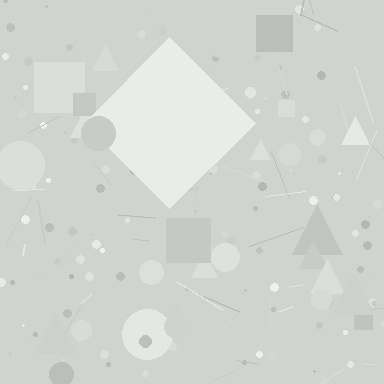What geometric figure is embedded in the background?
A diamond is embedded in the background.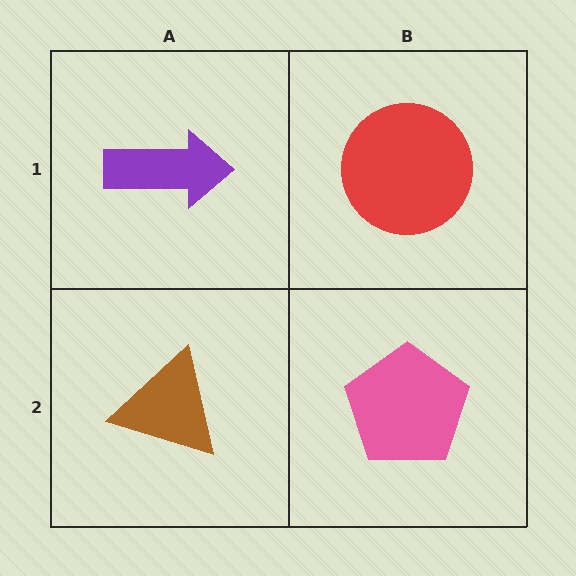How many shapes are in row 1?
2 shapes.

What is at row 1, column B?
A red circle.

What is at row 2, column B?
A pink pentagon.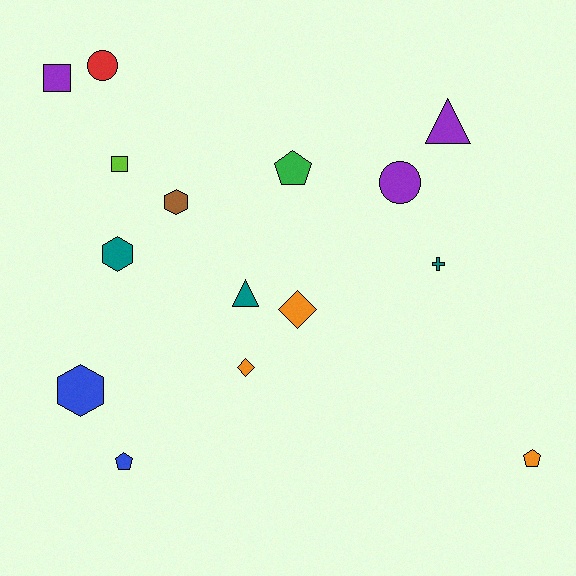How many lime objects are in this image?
There is 1 lime object.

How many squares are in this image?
There are 2 squares.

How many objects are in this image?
There are 15 objects.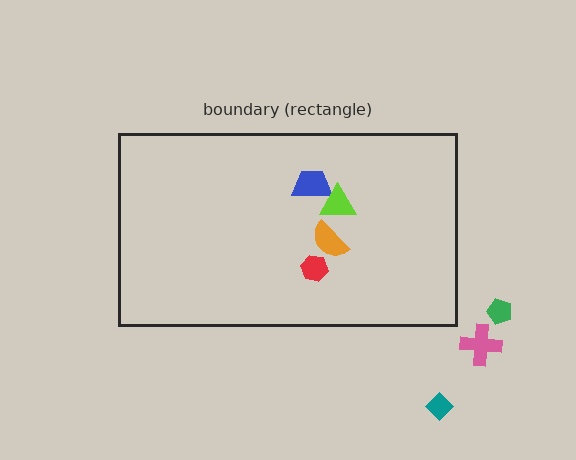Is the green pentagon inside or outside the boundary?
Outside.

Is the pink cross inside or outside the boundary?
Outside.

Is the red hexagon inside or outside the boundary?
Inside.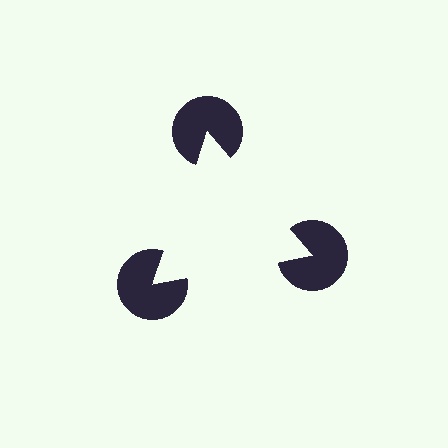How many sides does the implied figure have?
3 sides.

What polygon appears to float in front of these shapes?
An illusory triangle — its edges are inferred from the aligned wedge cuts in the pac-man discs, not physically drawn.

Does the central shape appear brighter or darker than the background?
It typically appears slightly brighter than the background, even though no actual brightness change is drawn.